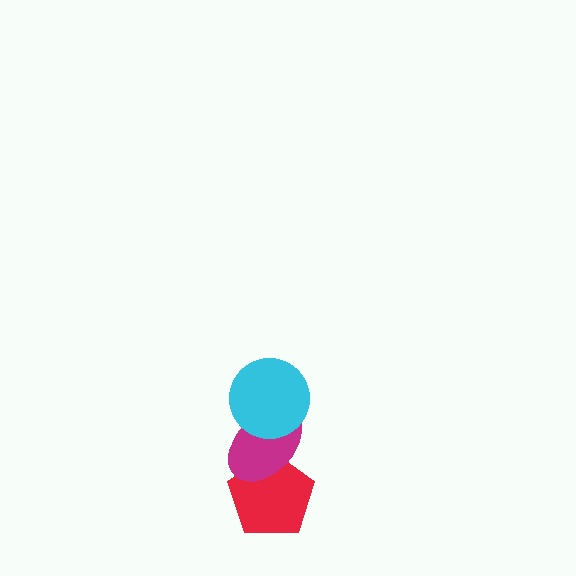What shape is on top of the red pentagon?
The magenta ellipse is on top of the red pentagon.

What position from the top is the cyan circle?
The cyan circle is 1st from the top.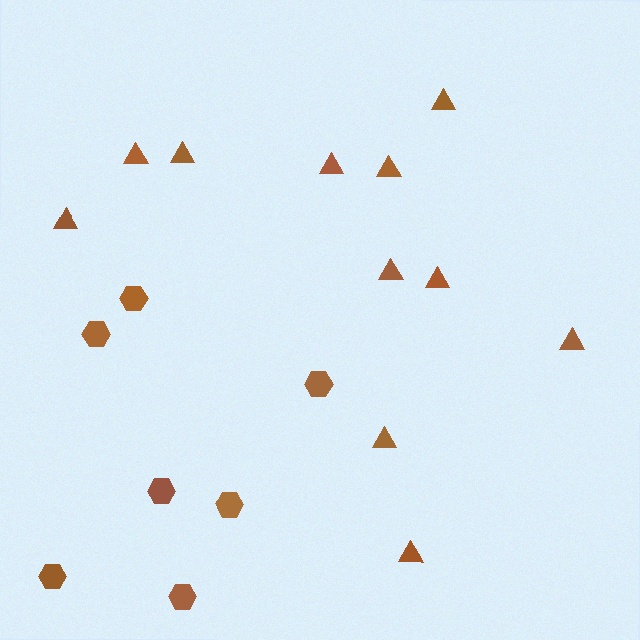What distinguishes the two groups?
There are 2 groups: one group of hexagons (7) and one group of triangles (11).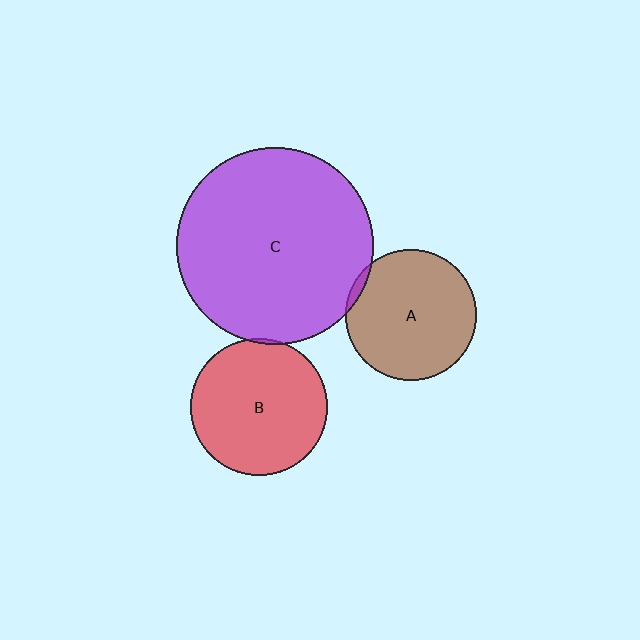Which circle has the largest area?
Circle C (purple).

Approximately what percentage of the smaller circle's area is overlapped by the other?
Approximately 5%.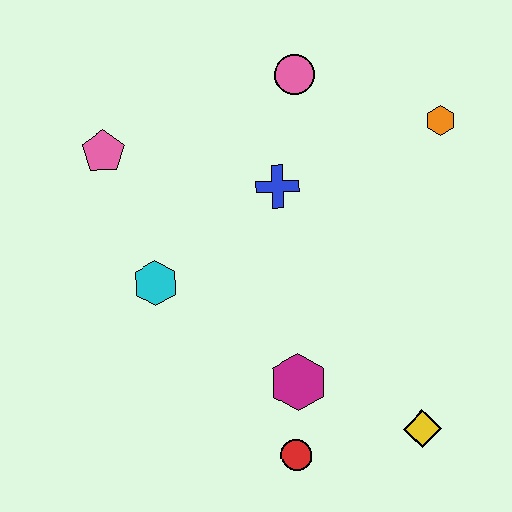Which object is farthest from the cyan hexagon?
The orange hexagon is farthest from the cyan hexagon.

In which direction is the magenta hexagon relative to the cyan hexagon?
The magenta hexagon is to the right of the cyan hexagon.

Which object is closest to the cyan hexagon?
The pink pentagon is closest to the cyan hexagon.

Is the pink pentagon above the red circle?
Yes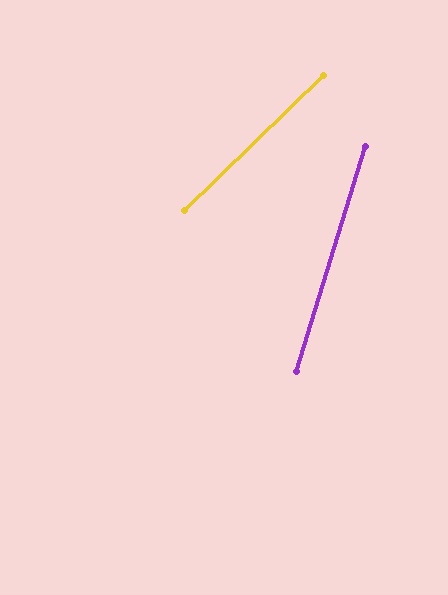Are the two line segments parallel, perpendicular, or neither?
Neither parallel nor perpendicular — they differ by about 29°.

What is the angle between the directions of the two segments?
Approximately 29 degrees.